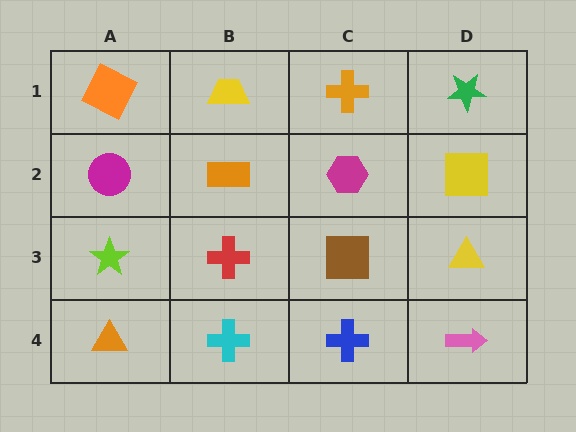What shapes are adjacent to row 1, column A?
A magenta circle (row 2, column A), a yellow trapezoid (row 1, column B).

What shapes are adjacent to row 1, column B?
An orange rectangle (row 2, column B), an orange square (row 1, column A), an orange cross (row 1, column C).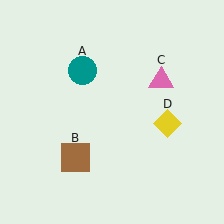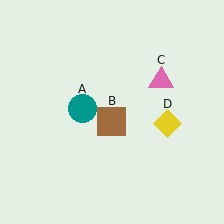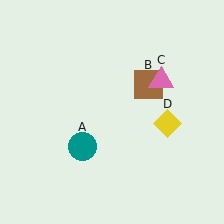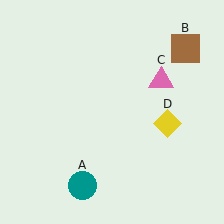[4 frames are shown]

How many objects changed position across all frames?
2 objects changed position: teal circle (object A), brown square (object B).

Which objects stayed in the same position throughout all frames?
Pink triangle (object C) and yellow diamond (object D) remained stationary.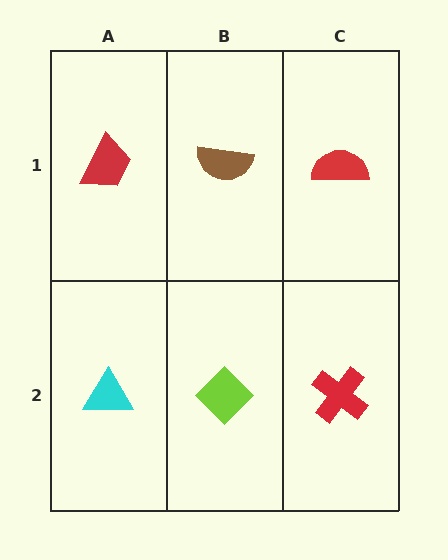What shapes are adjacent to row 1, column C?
A red cross (row 2, column C), a brown semicircle (row 1, column B).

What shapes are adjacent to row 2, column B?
A brown semicircle (row 1, column B), a cyan triangle (row 2, column A), a red cross (row 2, column C).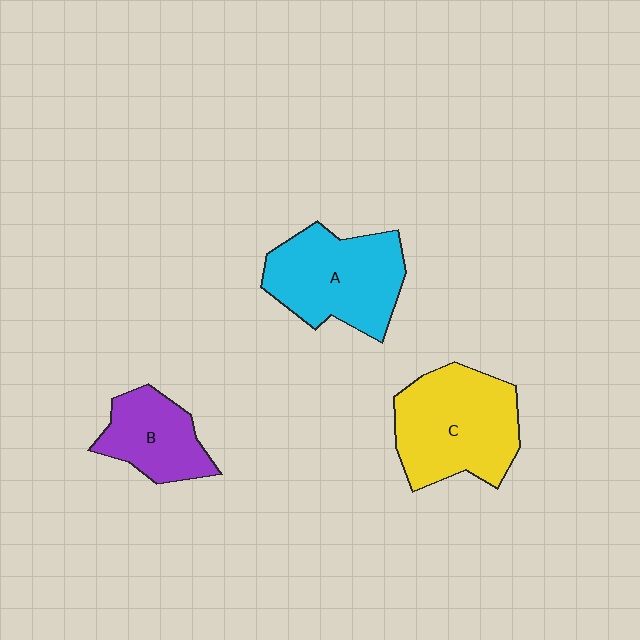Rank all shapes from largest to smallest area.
From largest to smallest: C (yellow), A (cyan), B (purple).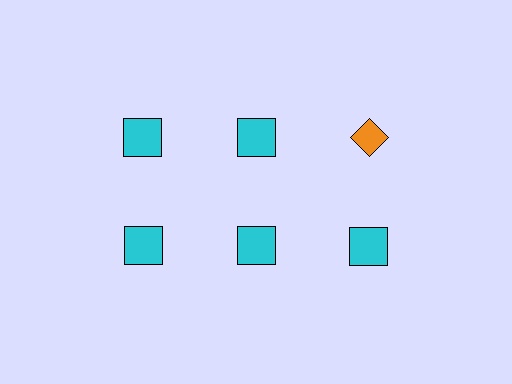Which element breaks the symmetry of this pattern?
The orange diamond in the top row, center column breaks the symmetry. All other shapes are cyan squares.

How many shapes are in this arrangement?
There are 6 shapes arranged in a grid pattern.